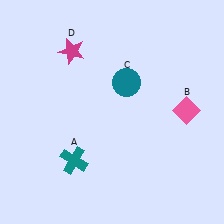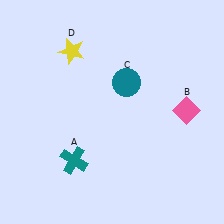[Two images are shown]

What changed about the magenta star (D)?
In Image 1, D is magenta. In Image 2, it changed to yellow.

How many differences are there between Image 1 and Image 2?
There is 1 difference between the two images.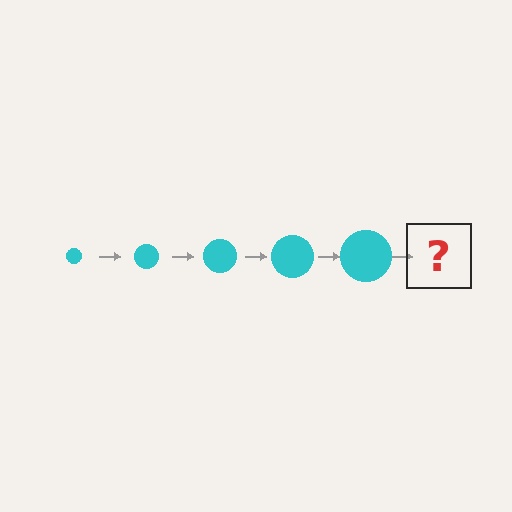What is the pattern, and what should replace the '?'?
The pattern is that the circle gets progressively larger each step. The '?' should be a cyan circle, larger than the previous one.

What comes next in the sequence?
The next element should be a cyan circle, larger than the previous one.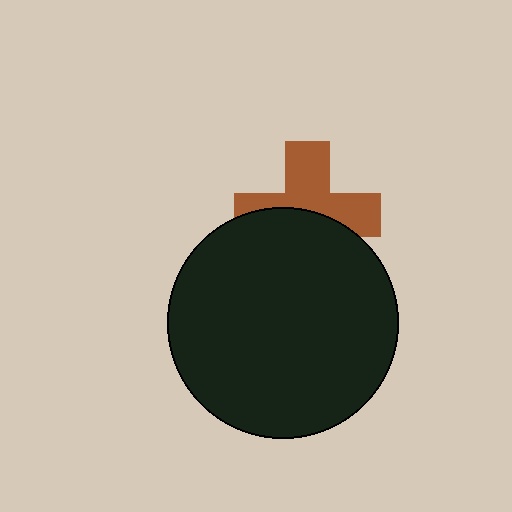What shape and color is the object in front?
The object in front is a black circle.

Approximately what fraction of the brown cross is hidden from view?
Roughly 47% of the brown cross is hidden behind the black circle.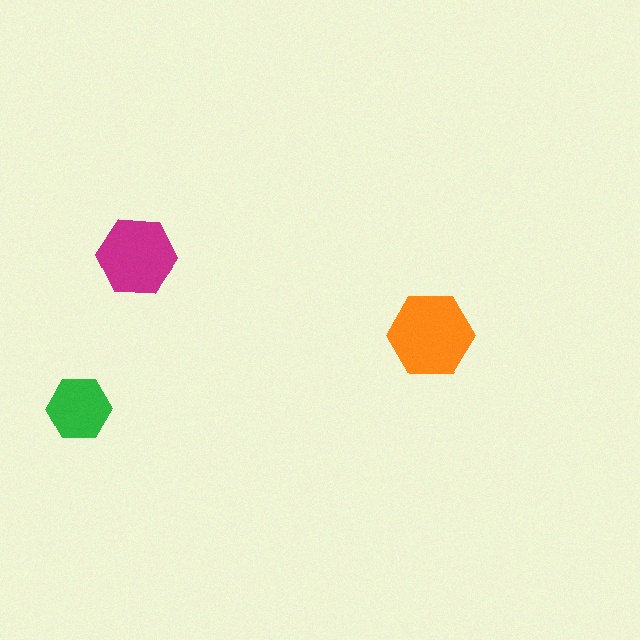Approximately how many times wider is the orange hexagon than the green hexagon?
About 1.5 times wider.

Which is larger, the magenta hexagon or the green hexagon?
The magenta one.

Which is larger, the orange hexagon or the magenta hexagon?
The orange one.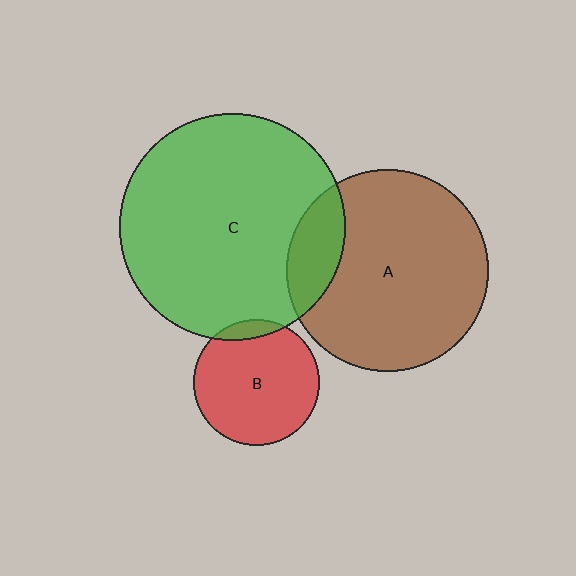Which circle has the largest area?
Circle C (green).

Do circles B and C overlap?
Yes.